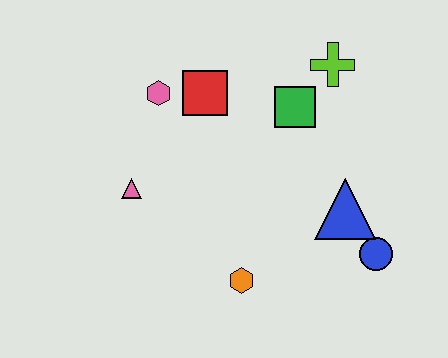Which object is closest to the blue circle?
The blue triangle is closest to the blue circle.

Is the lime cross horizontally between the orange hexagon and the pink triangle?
No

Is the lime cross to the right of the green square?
Yes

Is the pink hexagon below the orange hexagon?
No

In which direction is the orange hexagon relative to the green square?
The orange hexagon is below the green square.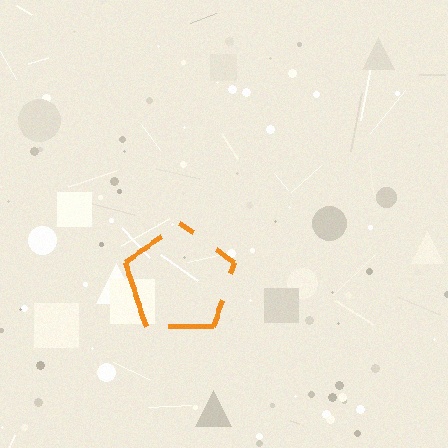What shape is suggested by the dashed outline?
The dashed outline suggests a pentagon.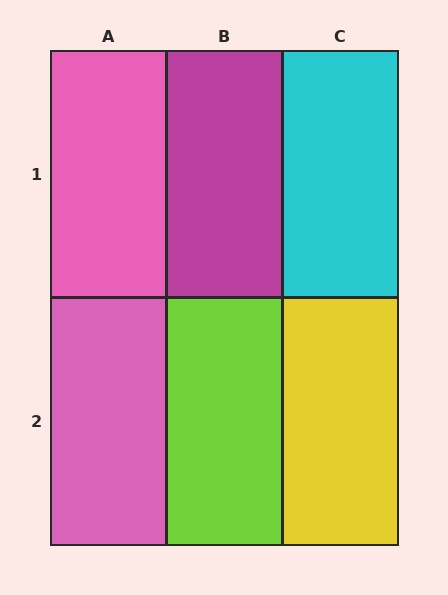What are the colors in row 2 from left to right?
Pink, lime, yellow.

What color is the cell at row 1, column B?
Magenta.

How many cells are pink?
2 cells are pink.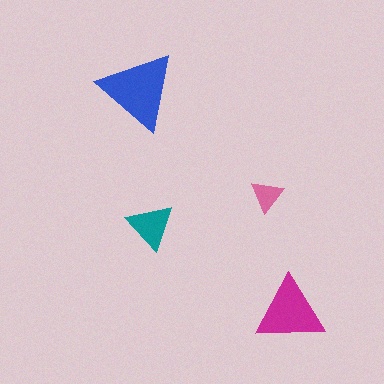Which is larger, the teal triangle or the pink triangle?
The teal one.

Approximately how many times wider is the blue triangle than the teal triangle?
About 1.5 times wider.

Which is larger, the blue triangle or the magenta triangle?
The blue one.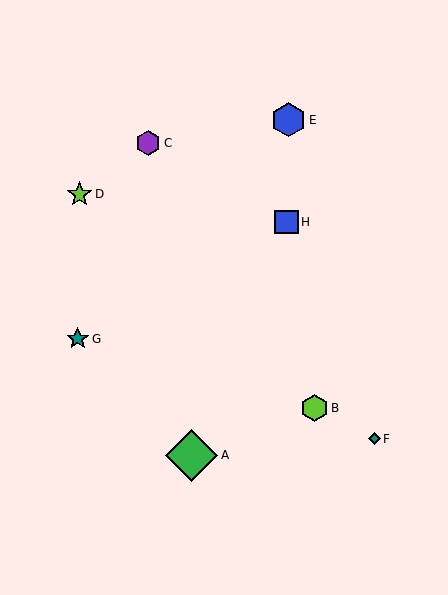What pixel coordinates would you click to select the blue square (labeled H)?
Click at (287, 222) to select the blue square H.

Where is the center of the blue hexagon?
The center of the blue hexagon is at (289, 120).